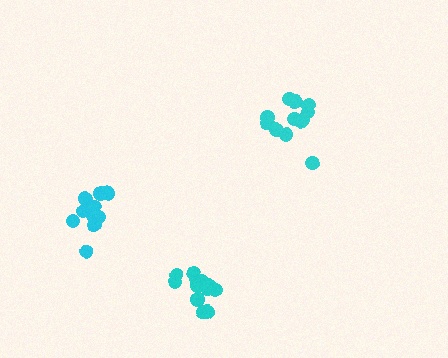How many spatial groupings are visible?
There are 3 spatial groupings.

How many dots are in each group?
Group 1: 12 dots, Group 2: 12 dots, Group 3: 12 dots (36 total).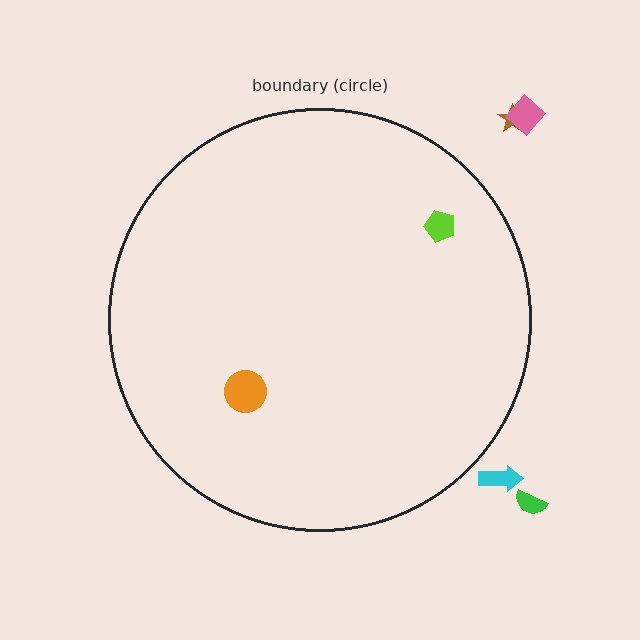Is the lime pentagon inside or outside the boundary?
Inside.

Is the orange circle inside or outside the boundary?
Inside.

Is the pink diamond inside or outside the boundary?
Outside.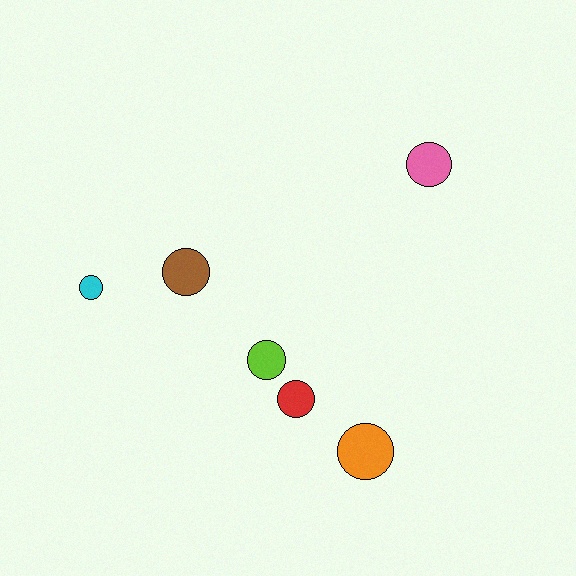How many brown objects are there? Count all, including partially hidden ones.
There is 1 brown object.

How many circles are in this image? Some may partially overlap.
There are 6 circles.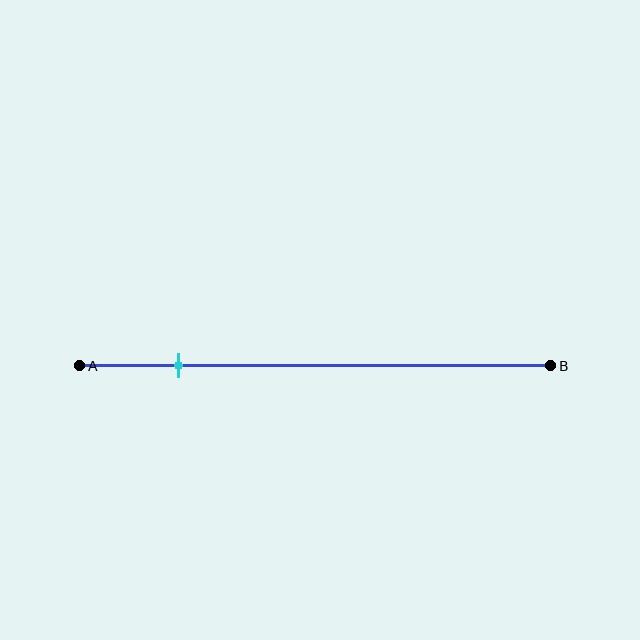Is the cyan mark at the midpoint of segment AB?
No, the mark is at about 20% from A, not at the 50% midpoint.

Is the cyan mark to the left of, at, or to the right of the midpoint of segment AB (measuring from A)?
The cyan mark is to the left of the midpoint of segment AB.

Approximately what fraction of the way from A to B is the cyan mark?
The cyan mark is approximately 20% of the way from A to B.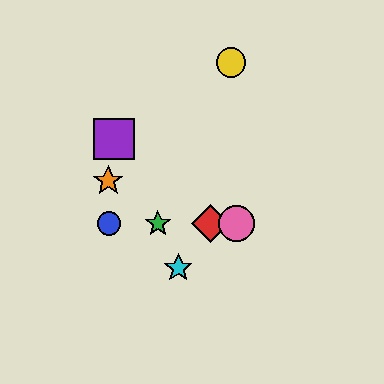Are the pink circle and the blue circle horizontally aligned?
Yes, both are at y≈223.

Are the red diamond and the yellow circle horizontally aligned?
No, the red diamond is at y≈223 and the yellow circle is at y≈63.